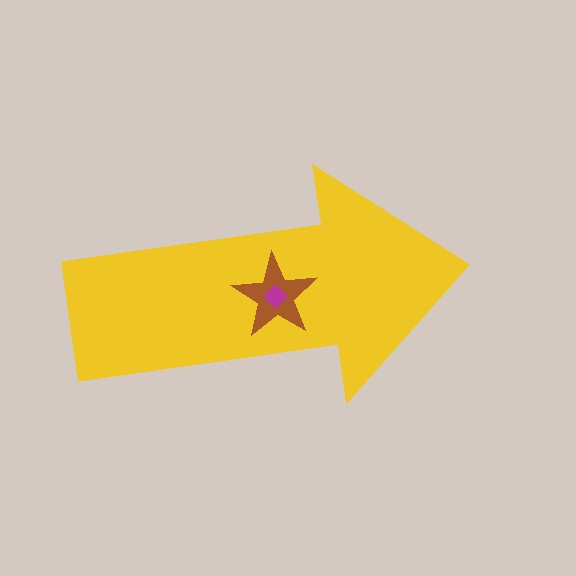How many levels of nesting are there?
3.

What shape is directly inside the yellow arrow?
The brown star.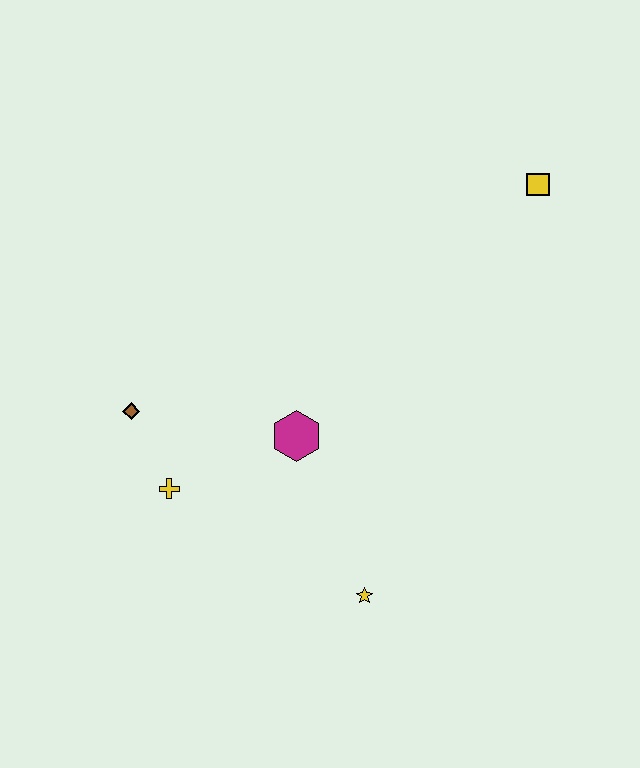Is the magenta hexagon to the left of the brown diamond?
No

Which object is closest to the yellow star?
The magenta hexagon is closest to the yellow star.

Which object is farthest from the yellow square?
The yellow cross is farthest from the yellow square.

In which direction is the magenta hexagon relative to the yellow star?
The magenta hexagon is above the yellow star.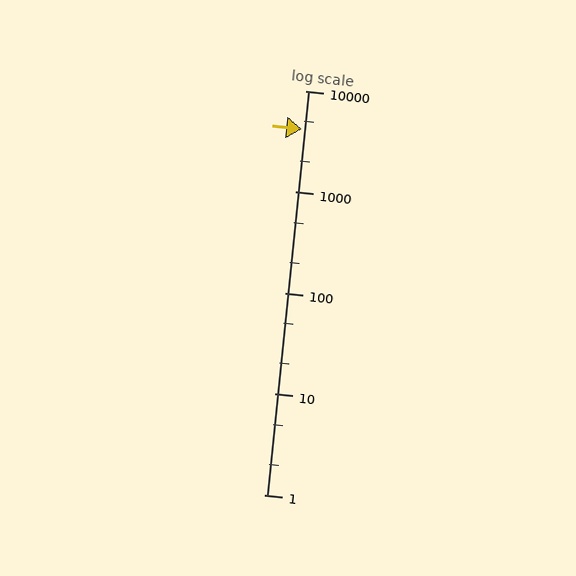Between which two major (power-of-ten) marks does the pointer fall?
The pointer is between 1000 and 10000.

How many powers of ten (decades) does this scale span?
The scale spans 4 decades, from 1 to 10000.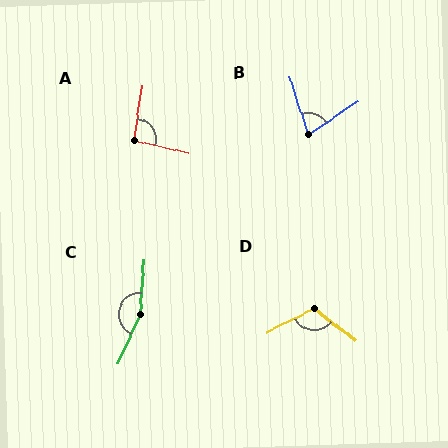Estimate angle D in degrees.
Approximately 115 degrees.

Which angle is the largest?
C, at approximately 160 degrees.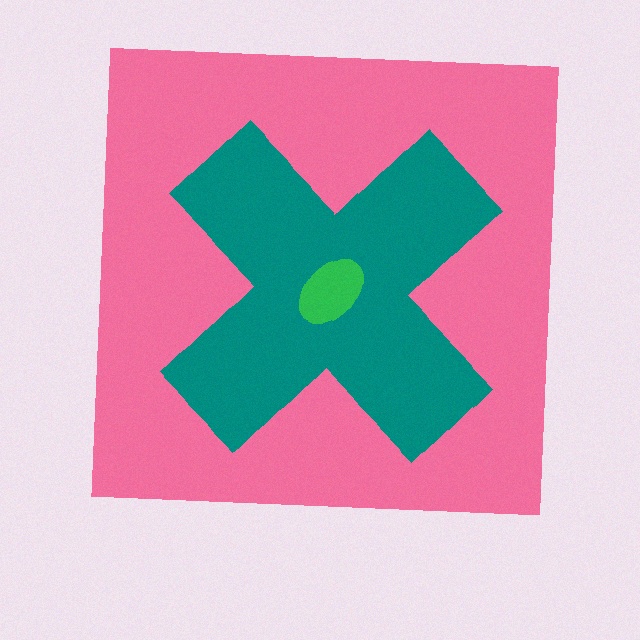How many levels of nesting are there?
3.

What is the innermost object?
The green ellipse.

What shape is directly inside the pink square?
The teal cross.